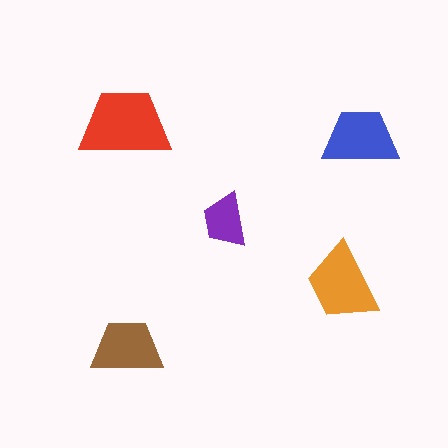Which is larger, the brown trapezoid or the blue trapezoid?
The blue one.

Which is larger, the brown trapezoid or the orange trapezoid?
The orange one.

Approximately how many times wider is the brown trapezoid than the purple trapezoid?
About 1.5 times wider.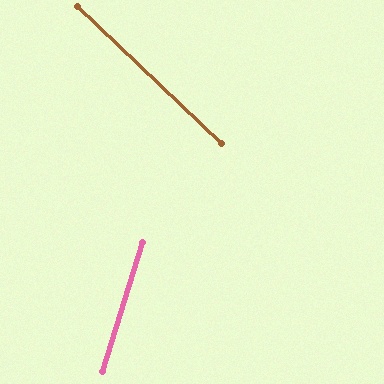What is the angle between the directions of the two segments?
Approximately 64 degrees.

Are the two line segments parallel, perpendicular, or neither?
Neither parallel nor perpendicular — they differ by about 64°.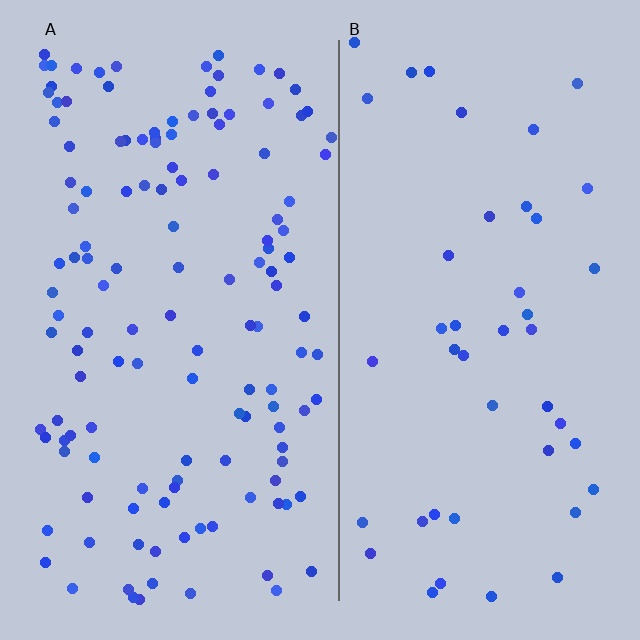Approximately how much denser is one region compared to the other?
Approximately 3.0× — region A over region B.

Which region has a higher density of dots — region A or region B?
A (the left).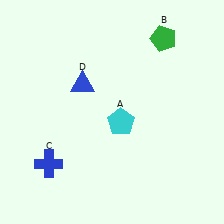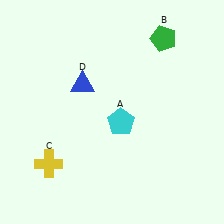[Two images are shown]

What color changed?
The cross (C) changed from blue in Image 1 to yellow in Image 2.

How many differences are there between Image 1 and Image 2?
There is 1 difference between the two images.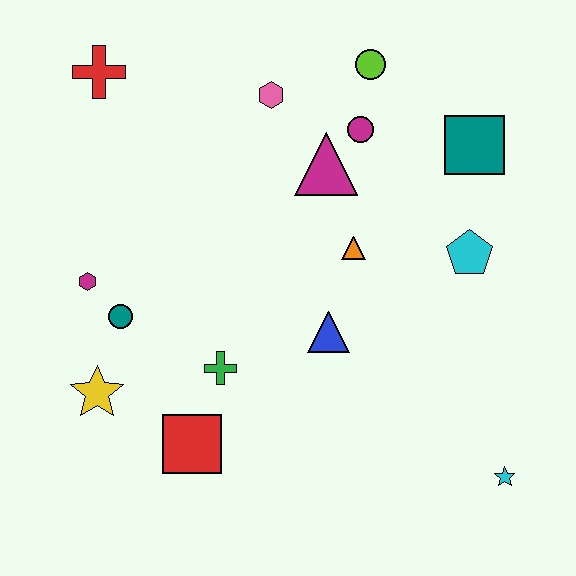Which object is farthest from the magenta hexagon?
The cyan star is farthest from the magenta hexagon.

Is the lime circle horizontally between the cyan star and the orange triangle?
Yes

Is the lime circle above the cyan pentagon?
Yes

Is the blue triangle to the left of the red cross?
No